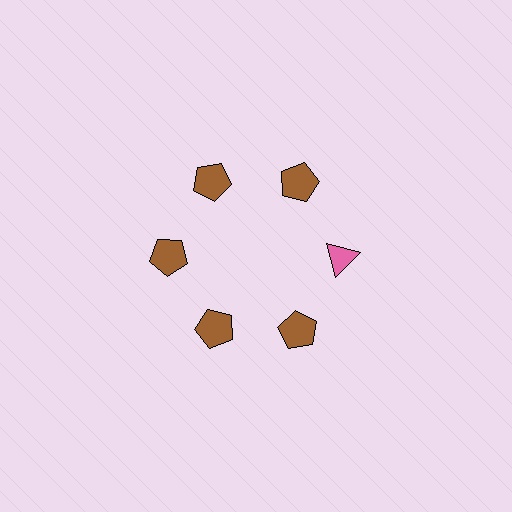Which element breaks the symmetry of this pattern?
The pink triangle at roughly the 3 o'clock position breaks the symmetry. All other shapes are brown pentagons.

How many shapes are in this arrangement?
There are 6 shapes arranged in a ring pattern.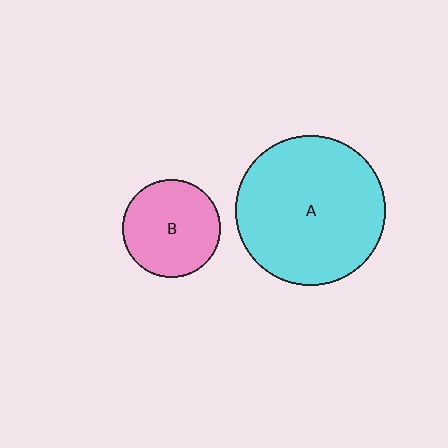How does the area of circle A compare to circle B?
Approximately 2.3 times.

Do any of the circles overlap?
No, none of the circles overlap.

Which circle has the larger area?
Circle A (cyan).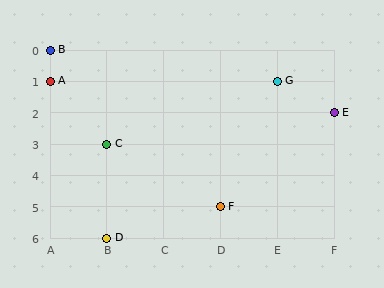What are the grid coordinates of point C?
Point C is at grid coordinates (B, 3).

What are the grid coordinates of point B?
Point B is at grid coordinates (A, 0).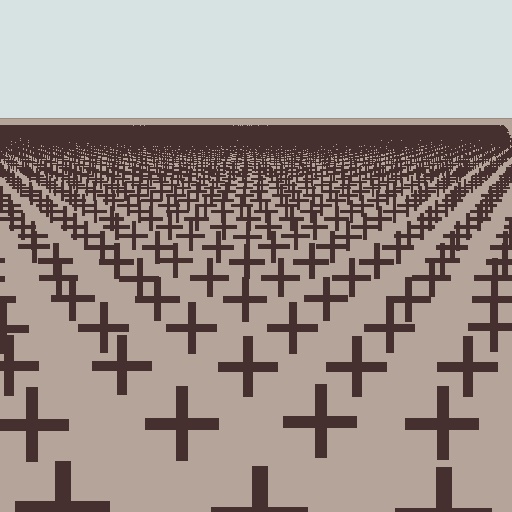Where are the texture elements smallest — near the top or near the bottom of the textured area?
Near the top.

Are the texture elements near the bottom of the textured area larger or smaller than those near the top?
Larger. Near the bottom, elements are closer to the viewer and appear at a bigger on-screen size.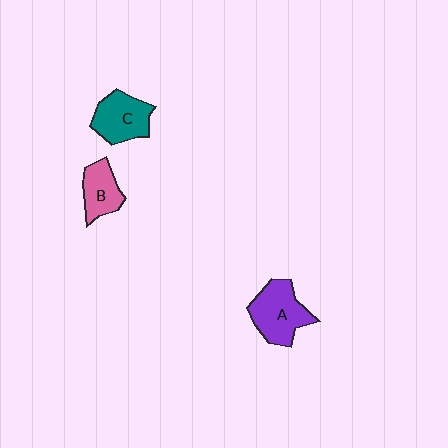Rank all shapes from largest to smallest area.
From largest to smallest: A (purple), C (teal), B (pink).